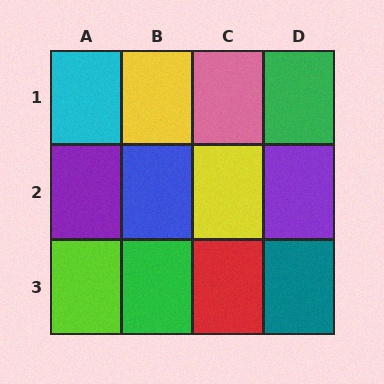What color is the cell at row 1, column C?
Pink.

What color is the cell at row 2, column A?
Purple.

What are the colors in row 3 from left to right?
Lime, green, red, teal.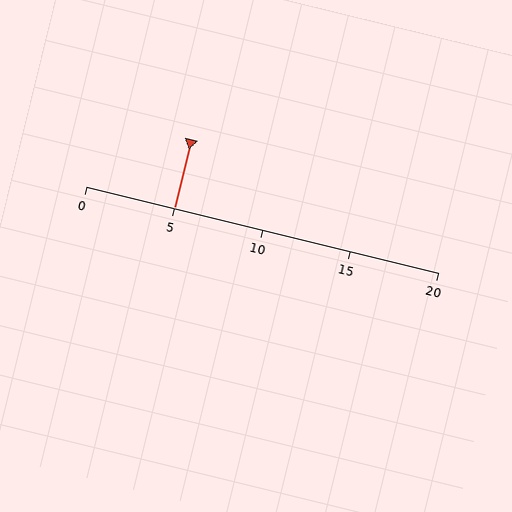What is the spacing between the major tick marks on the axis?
The major ticks are spaced 5 apart.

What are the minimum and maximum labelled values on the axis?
The axis runs from 0 to 20.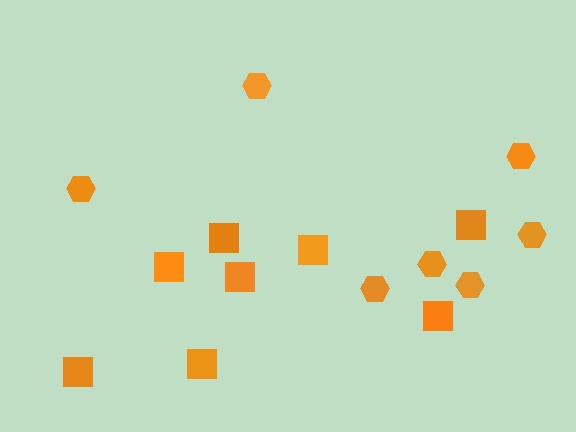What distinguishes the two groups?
There are 2 groups: one group of squares (8) and one group of hexagons (7).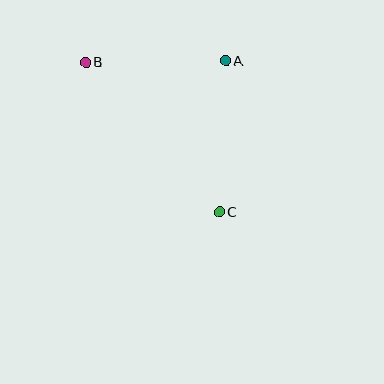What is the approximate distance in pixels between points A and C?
The distance between A and C is approximately 151 pixels.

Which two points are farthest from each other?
Points B and C are farthest from each other.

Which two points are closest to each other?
Points A and B are closest to each other.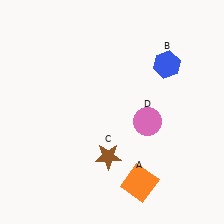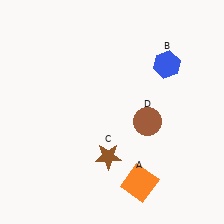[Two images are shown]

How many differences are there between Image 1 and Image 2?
There is 1 difference between the two images.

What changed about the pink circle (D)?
In Image 1, D is pink. In Image 2, it changed to brown.